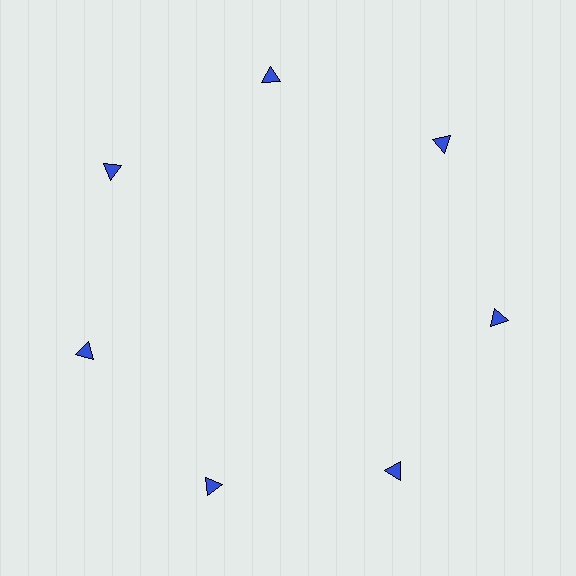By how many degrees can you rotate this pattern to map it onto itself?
The pattern maps onto itself every 51 degrees of rotation.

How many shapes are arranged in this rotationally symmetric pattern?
There are 7 shapes, arranged in 7 groups of 1.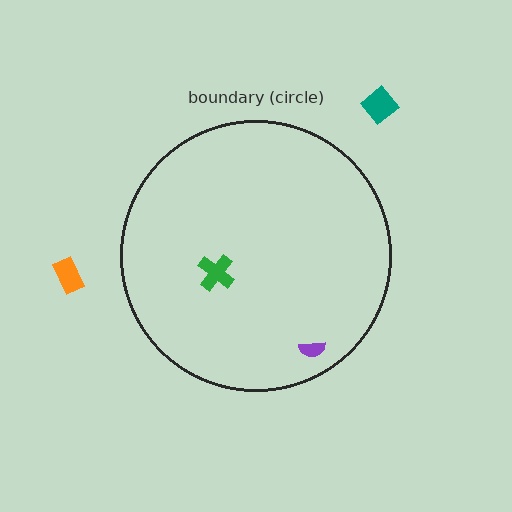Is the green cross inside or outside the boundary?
Inside.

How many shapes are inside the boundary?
2 inside, 2 outside.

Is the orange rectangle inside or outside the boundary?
Outside.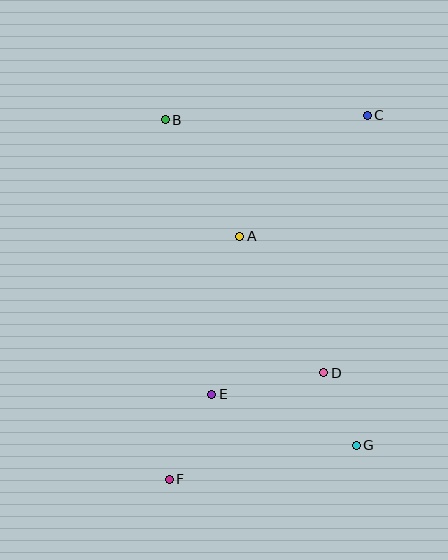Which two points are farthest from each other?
Points C and F are farthest from each other.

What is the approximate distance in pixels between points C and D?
The distance between C and D is approximately 261 pixels.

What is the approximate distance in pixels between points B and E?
The distance between B and E is approximately 278 pixels.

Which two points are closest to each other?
Points D and G are closest to each other.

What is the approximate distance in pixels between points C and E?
The distance between C and E is approximately 319 pixels.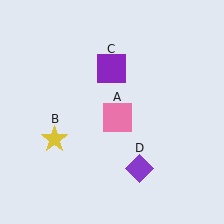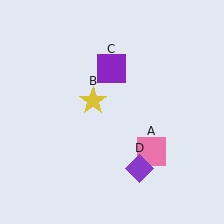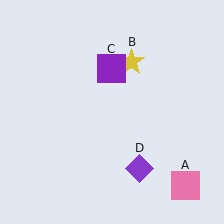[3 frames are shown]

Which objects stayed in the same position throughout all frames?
Purple square (object C) and purple diamond (object D) remained stationary.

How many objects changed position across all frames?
2 objects changed position: pink square (object A), yellow star (object B).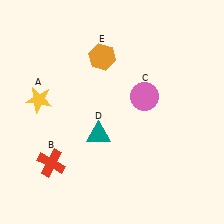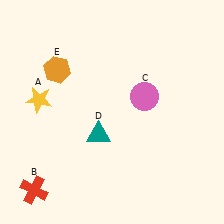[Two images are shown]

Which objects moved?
The objects that moved are: the red cross (B), the orange hexagon (E).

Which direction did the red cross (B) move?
The red cross (B) moved down.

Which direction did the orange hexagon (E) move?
The orange hexagon (E) moved left.